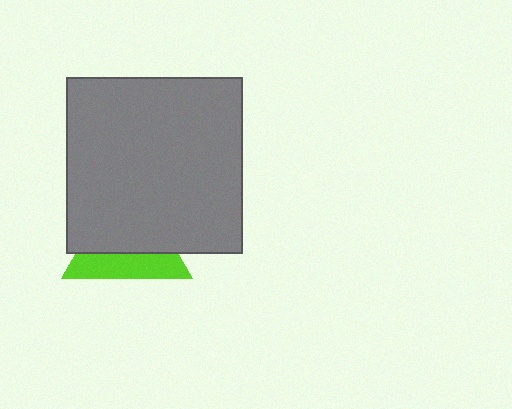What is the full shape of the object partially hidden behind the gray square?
The partially hidden object is a lime triangle.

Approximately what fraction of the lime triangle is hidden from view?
Roughly 60% of the lime triangle is hidden behind the gray square.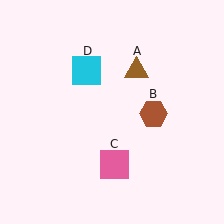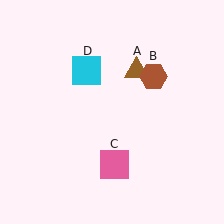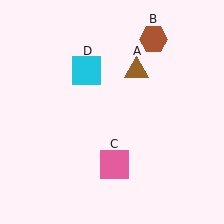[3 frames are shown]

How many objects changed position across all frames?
1 object changed position: brown hexagon (object B).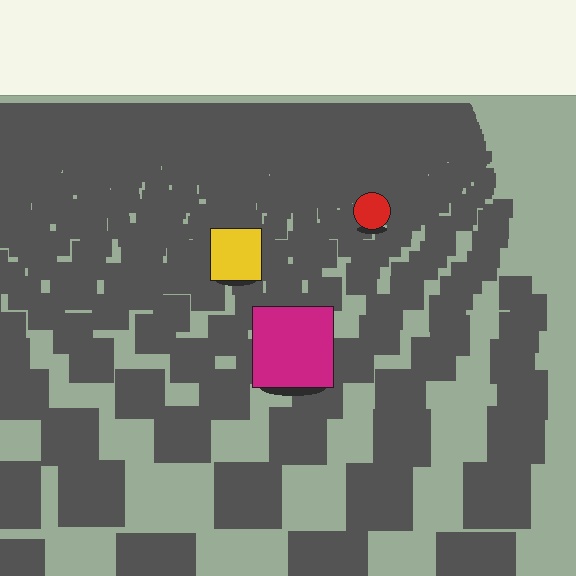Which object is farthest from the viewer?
The red circle is farthest from the viewer. It appears smaller and the ground texture around it is denser.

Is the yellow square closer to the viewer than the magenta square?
No. The magenta square is closer — you can tell from the texture gradient: the ground texture is coarser near it.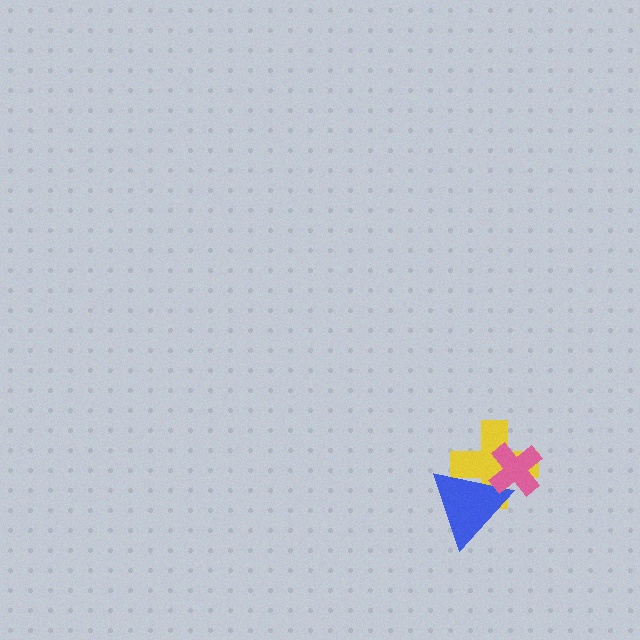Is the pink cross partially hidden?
No, no other shape covers it.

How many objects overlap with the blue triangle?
2 objects overlap with the blue triangle.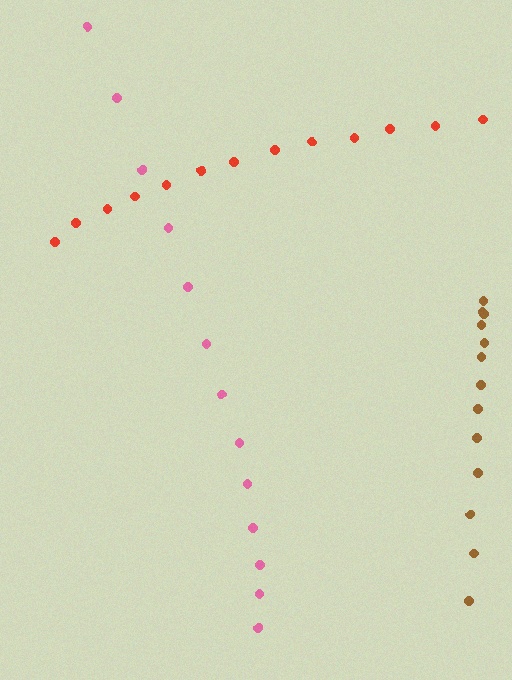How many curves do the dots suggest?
There are 3 distinct paths.